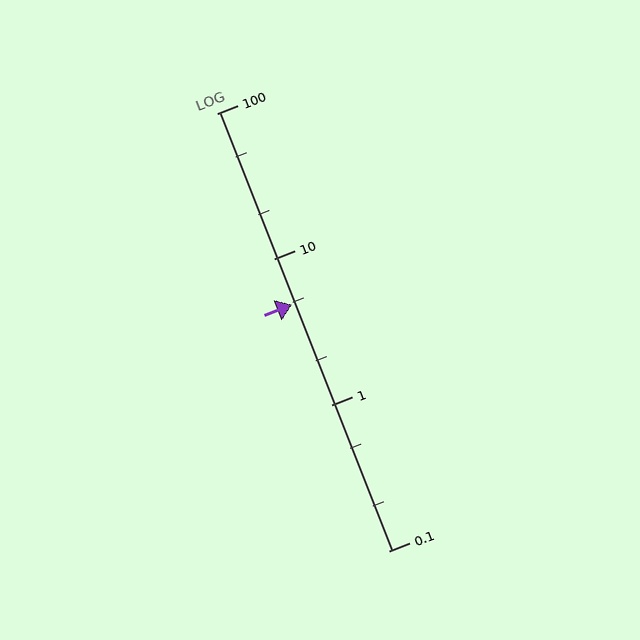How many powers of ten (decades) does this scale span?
The scale spans 3 decades, from 0.1 to 100.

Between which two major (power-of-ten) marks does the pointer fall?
The pointer is between 1 and 10.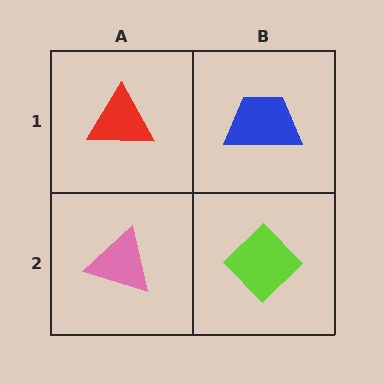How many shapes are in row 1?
2 shapes.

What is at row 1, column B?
A blue trapezoid.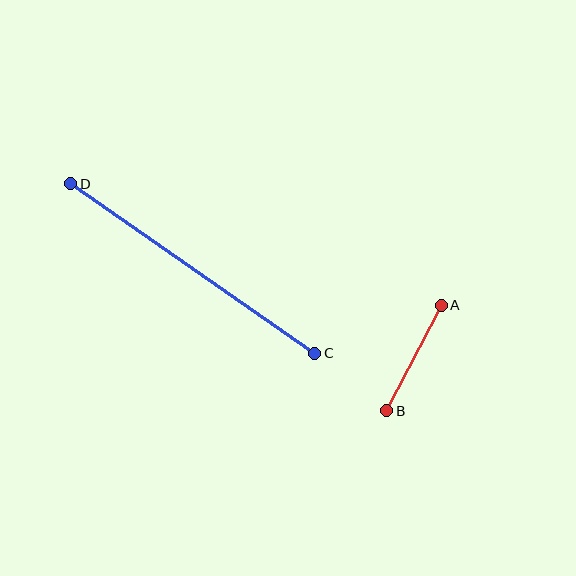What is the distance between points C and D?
The distance is approximately 297 pixels.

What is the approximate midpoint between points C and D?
The midpoint is at approximately (193, 268) pixels.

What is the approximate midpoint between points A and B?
The midpoint is at approximately (414, 358) pixels.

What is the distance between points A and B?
The distance is approximately 119 pixels.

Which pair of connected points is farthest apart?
Points C and D are farthest apart.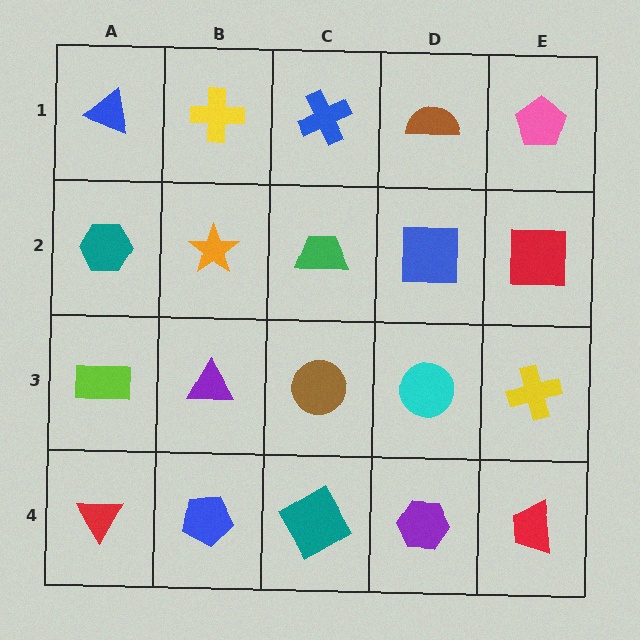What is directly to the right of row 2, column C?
A blue square.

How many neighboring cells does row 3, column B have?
4.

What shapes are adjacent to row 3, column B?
An orange star (row 2, column B), a blue pentagon (row 4, column B), a lime rectangle (row 3, column A), a brown circle (row 3, column C).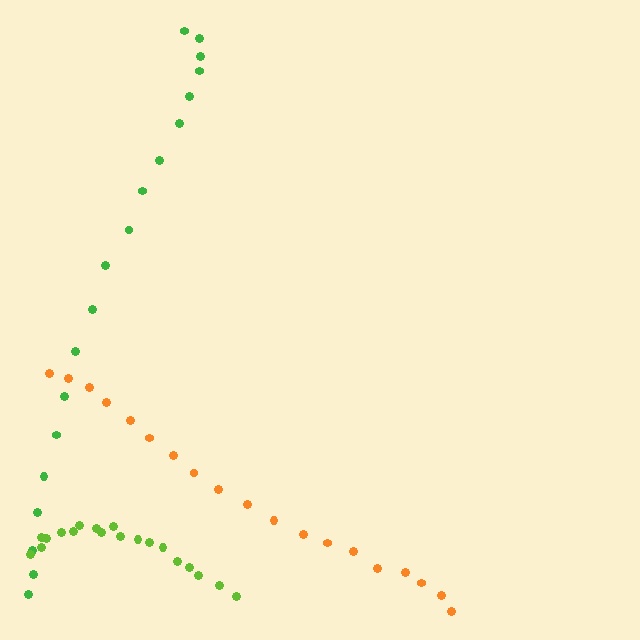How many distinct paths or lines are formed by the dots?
There are 3 distinct paths.